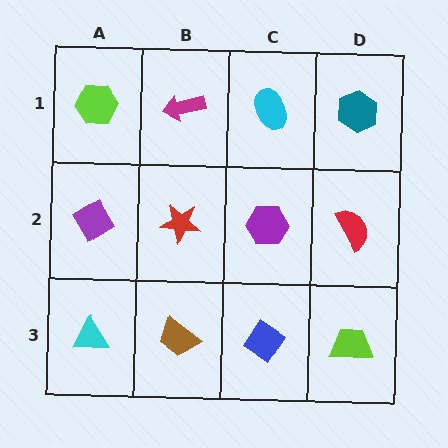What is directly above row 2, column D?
A teal hexagon.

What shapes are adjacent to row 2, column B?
A magenta arrow (row 1, column B), a brown trapezoid (row 3, column B), a purple diamond (row 2, column A), a purple hexagon (row 2, column C).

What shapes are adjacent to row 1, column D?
A red semicircle (row 2, column D), a cyan ellipse (row 1, column C).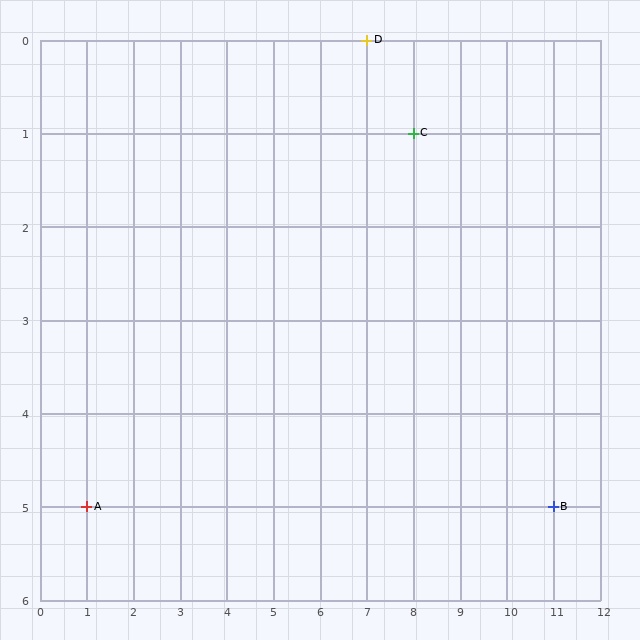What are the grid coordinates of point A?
Point A is at grid coordinates (1, 5).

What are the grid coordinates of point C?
Point C is at grid coordinates (8, 1).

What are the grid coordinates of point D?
Point D is at grid coordinates (7, 0).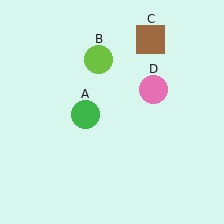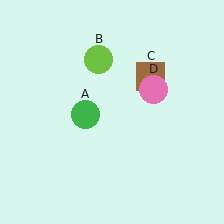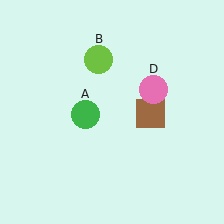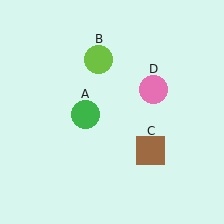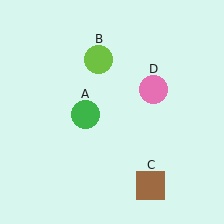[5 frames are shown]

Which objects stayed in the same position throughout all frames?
Green circle (object A) and lime circle (object B) and pink circle (object D) remained stationary.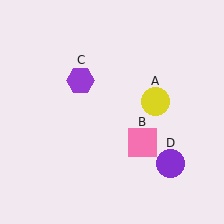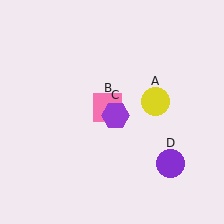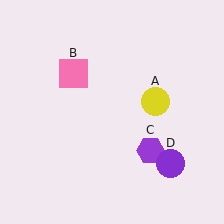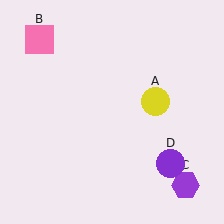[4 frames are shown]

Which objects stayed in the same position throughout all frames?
Yellow circle (object A) and purple circle (object D) remained stationary.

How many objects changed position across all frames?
2 objects changed position: pink square (object B), purple hexagon (object C).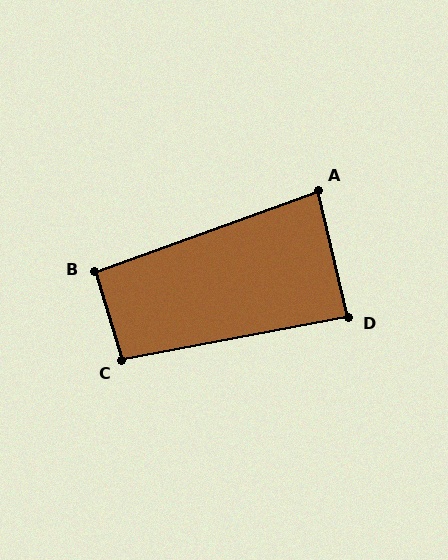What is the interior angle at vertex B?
Approximately 93 degrees (approximately right).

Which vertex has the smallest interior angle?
A, at approximately 83 degrees.